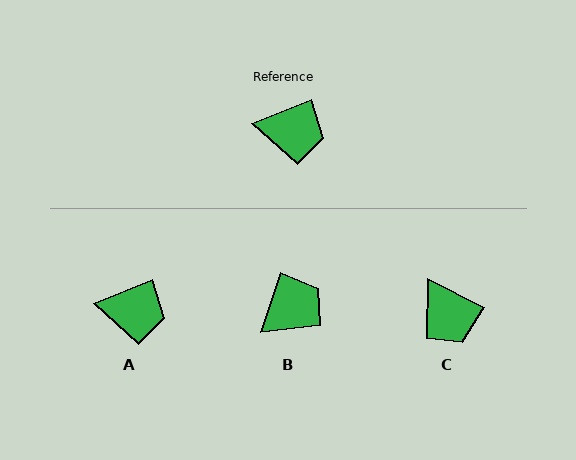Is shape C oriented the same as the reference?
No, it is off by about 49 degrees.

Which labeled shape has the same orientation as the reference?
A.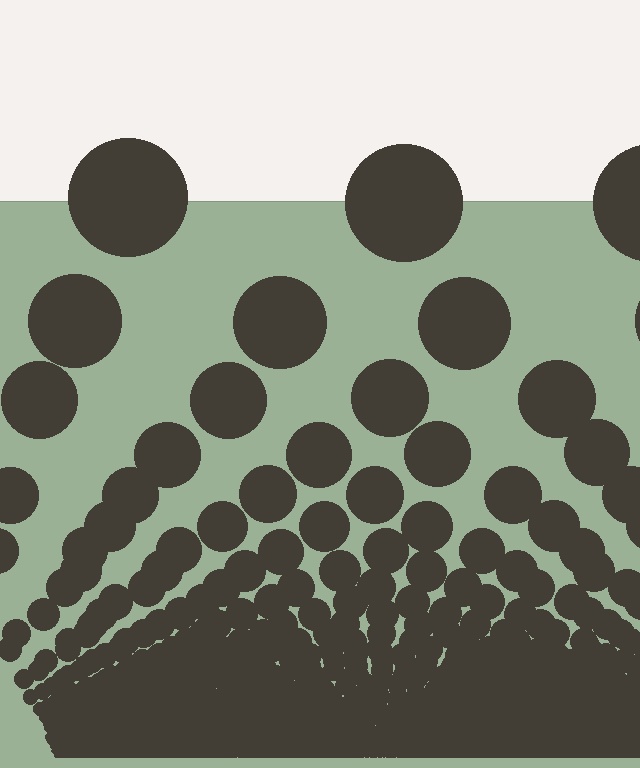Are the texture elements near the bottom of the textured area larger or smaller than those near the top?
Smaller. The gradient is inverted — elements near the bottom are smaller and denser.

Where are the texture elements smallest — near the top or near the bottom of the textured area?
Near the bottom.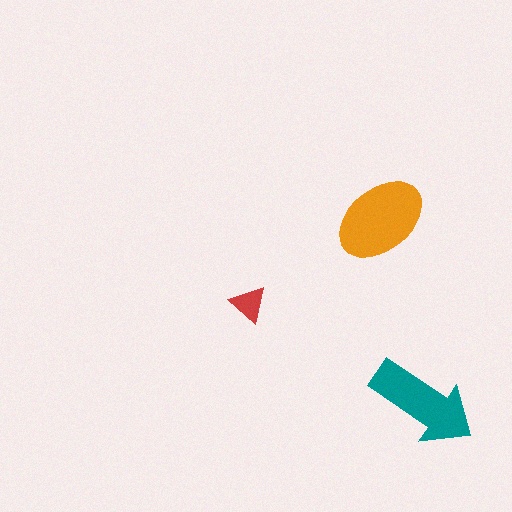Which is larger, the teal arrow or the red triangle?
The teal arrow.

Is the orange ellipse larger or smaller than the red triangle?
Larger.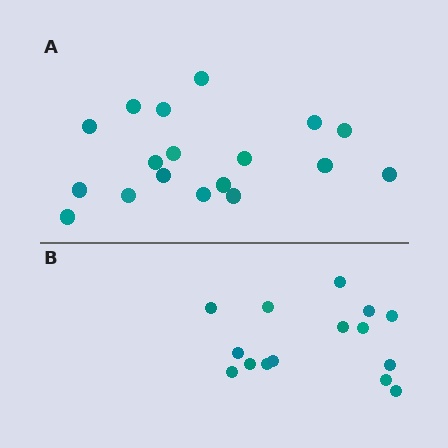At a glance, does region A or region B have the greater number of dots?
Region A (the top region) has more dots.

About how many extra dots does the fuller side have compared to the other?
Region A has just a few more — roughly 2 or 3 more dots than region B.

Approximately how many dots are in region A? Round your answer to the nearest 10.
About 20 dots. (The exact count is 18, which rounds to 20.)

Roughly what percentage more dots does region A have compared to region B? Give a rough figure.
About 20% more.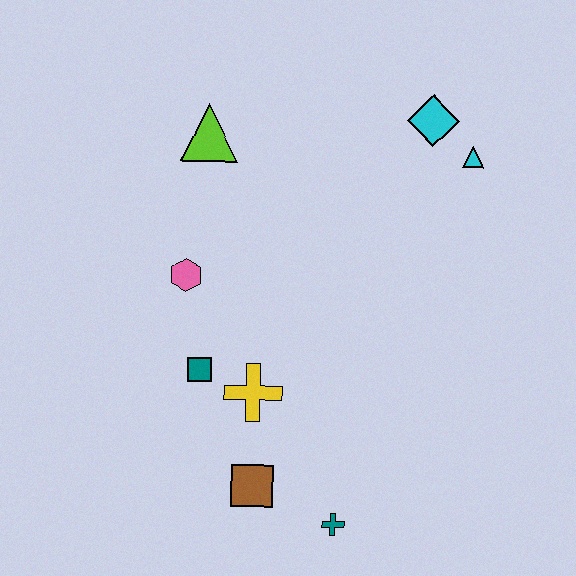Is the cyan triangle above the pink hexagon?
Yes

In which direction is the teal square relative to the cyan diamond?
The teal square is below the cyan diamond.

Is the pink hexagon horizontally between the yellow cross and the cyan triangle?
No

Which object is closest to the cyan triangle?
The cyan diamond is closest to the cyan triangle.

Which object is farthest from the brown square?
The cyan diamond is farthest from the brown square.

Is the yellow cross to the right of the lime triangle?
Yes